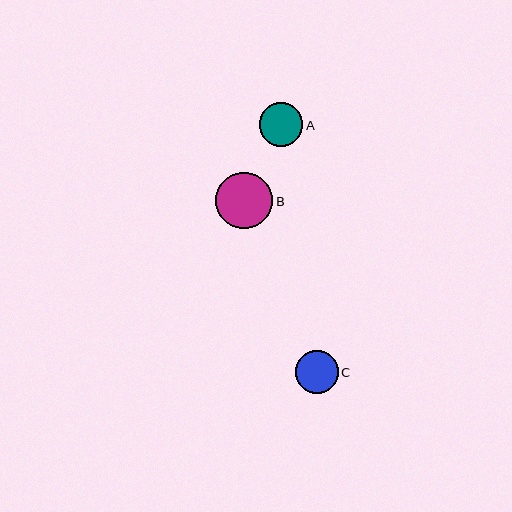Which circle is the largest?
Circle B is the largest with a size of approximately 57 pixels.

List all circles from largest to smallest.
From largest to smallest: B, A, C.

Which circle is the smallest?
Circle C is the smallest with a size of approximately 43 pixels.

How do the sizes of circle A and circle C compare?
Circle A and circle C are approximately the same size.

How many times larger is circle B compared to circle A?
Circle B is approximately 1.3 times the size of circle A.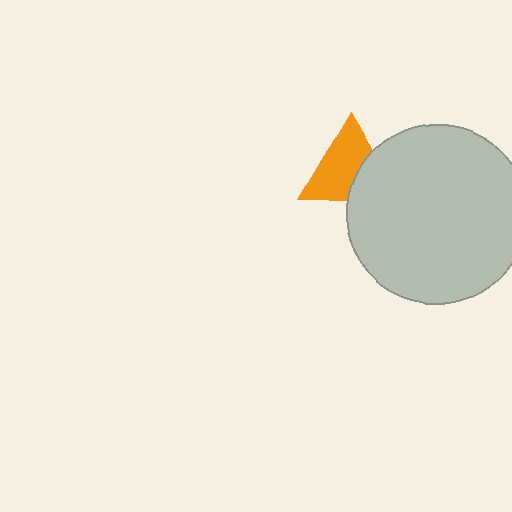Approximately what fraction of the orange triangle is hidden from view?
Roughly 34% of the orange triangle is hidden behind the light gray circle.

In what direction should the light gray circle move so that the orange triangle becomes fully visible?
The light gray circle should move right. That is the shortest direction to clear the overlap and leave the orange triangle fully visible.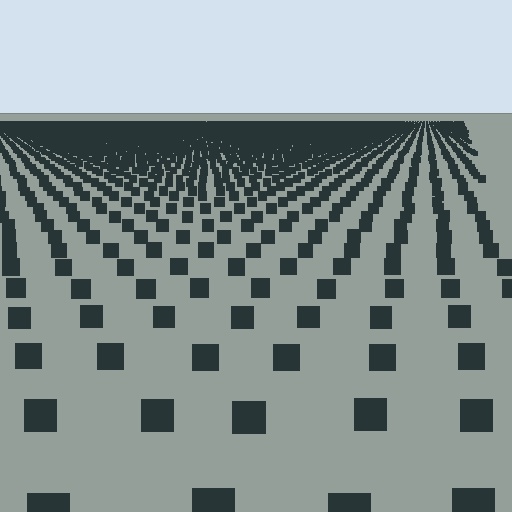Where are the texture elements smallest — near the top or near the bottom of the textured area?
Near the top.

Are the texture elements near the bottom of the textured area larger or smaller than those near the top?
Larger. Near the bottom, elements are closer to the viewer and appear at a bigger on-screen size.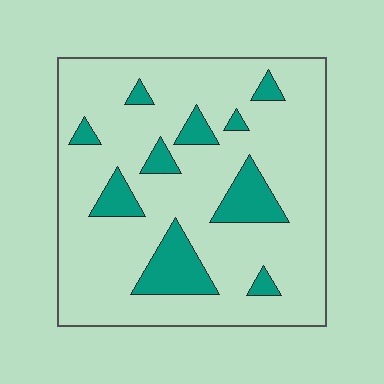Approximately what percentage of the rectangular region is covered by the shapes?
Approximately 15%.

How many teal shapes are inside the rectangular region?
10.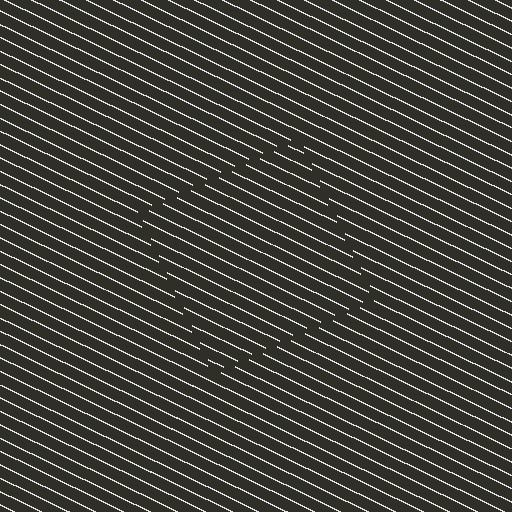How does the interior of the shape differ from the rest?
The interior of the shape contains the same grating, shifted by half a period — the contour is defined by the phase discontinuity where line-ends from the inner and outer gratings abut.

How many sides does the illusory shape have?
4 sides — the line-ends trace a square.